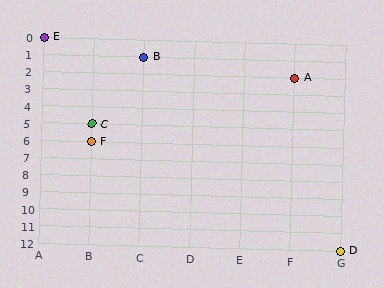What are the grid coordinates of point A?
Point A is at grid coordinates (F, 2).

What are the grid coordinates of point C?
Point C is at grid coordinates (B, 5).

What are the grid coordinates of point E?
Point E is at grid coordinates (A, 0).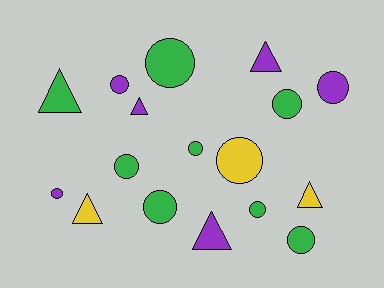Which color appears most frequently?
Green, with 8 objects.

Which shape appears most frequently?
Circle, with 11 objects.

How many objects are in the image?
There are 17 objects.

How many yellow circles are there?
There is 1 yellow circle.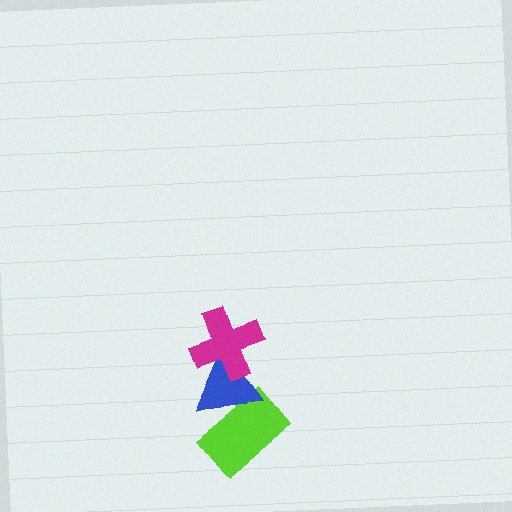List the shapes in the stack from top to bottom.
From top to bottom: the magenta cross, the blue triangle, the lime rectangle.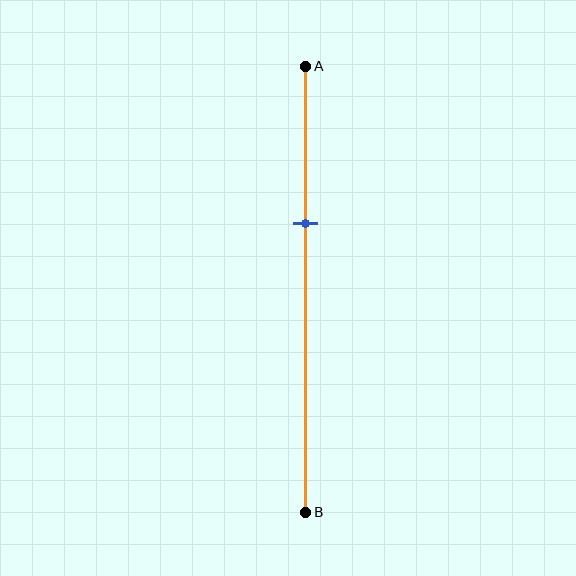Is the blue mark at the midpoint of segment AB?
No, the mark is at about 35% from A, not at the 50% midpoint.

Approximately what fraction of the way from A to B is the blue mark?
The blue mark is approximately 35% of the way from A to B.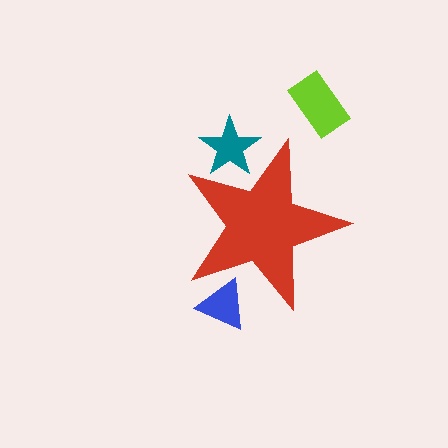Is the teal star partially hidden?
Yes, the teal star is partially hidden behind the red star.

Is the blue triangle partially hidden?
Yes, the blue triangle is partially hidden behind the red star.